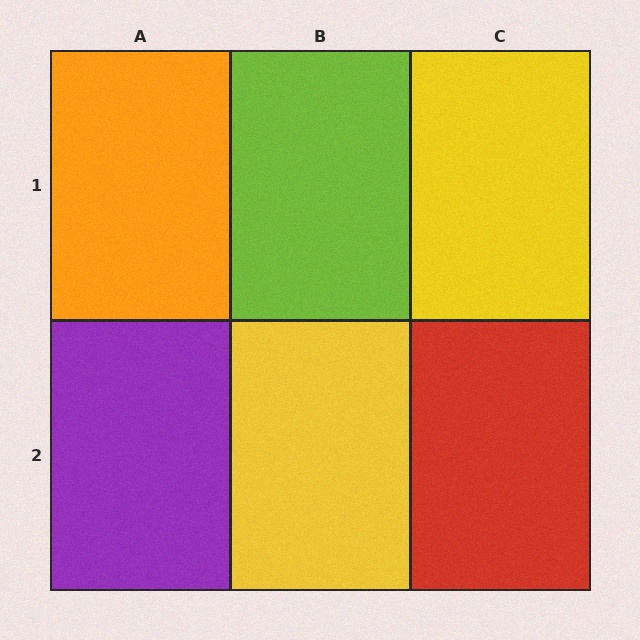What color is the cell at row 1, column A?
Orange.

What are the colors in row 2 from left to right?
Purple, yellow, red.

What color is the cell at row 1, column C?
Yellow.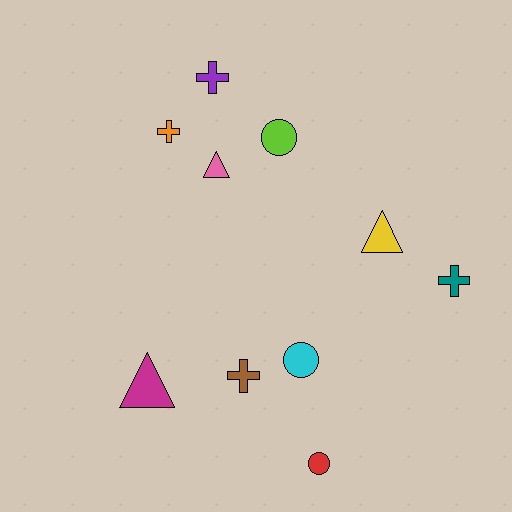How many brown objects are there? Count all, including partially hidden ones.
There is 1 brown object.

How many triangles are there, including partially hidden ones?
There are 3 triangles.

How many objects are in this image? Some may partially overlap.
There are 10 objects.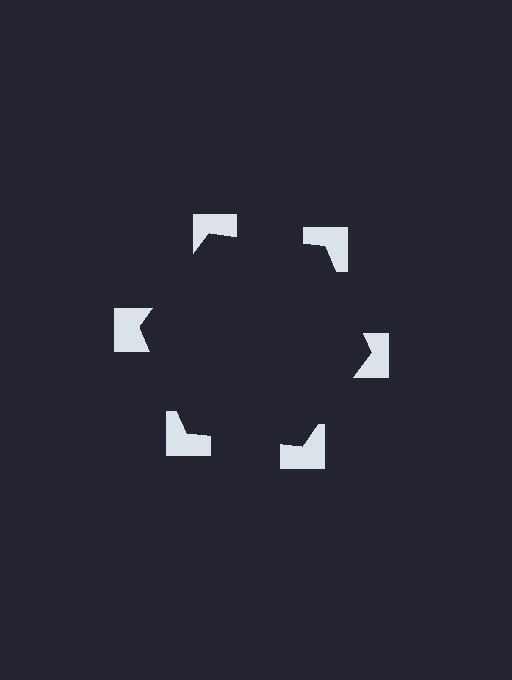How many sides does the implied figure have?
6 sides.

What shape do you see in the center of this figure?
An illusory hexagon — its edges are inferred from the aligned wedge cuts in the notched squares, not physically drawn.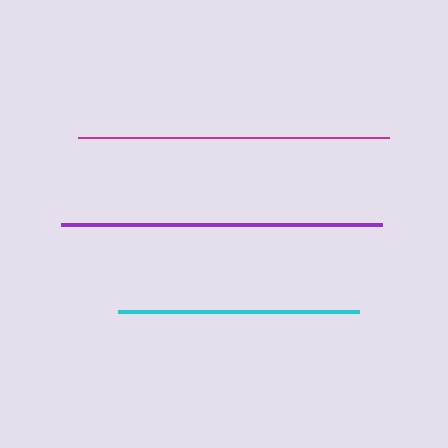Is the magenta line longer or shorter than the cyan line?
The magenta line is longer than the cyan line.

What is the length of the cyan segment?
The cyan segment is approximately 241 pixels long.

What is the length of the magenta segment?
The magenta segment is approximately 311 pixels long.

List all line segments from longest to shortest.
From longest to shortest: purple, magenta, cyan.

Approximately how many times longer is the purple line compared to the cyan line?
The purple line is approximately 1.3 times the length of the cyan line.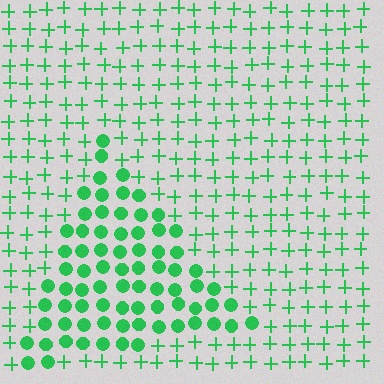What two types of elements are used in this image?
The image uses circles inside the triangle region and plus signs outside it.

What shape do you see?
I see a triangle.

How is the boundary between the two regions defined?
The boundary is defined by a change in element shape: circles inside vs. plus signs outside. All elements share the same color and spacing.